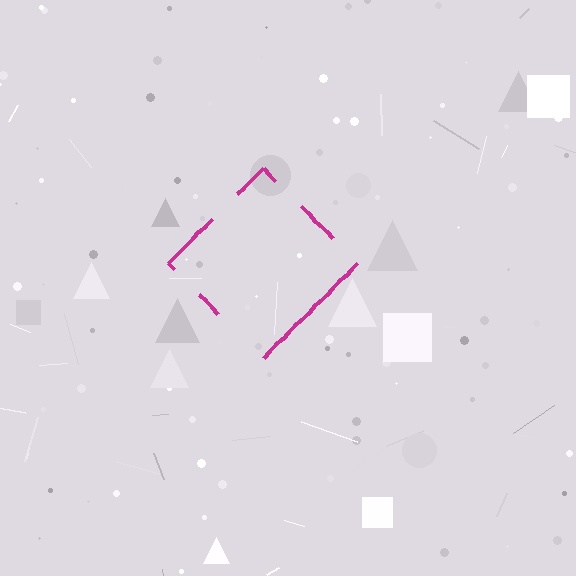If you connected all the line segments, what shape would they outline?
They would outline a diamond.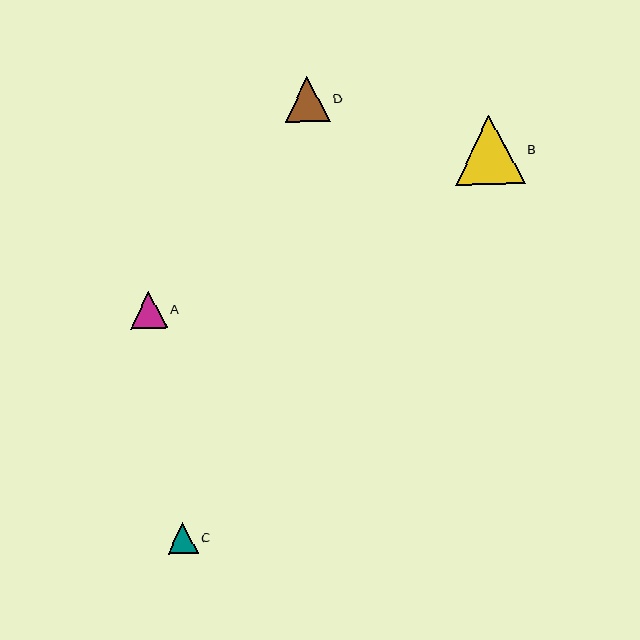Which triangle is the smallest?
Triangle C is the smallest with a size of approximately 31 pixels.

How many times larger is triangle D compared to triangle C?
Triangle D is approximately 1.4 times the size of triangle C.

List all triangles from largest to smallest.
From largest to smallest: B, D, A, C.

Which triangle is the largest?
Triangle B is the largest with a size of approximately 69 pixels.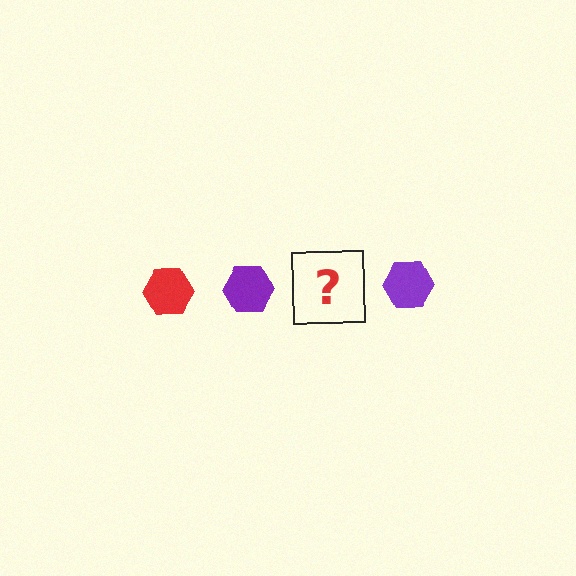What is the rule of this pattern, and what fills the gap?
The rule is that the pattern cycles through red, purple hexagons. The gap should be filled with a red hexagon.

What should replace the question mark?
The question mark should be replaced with a red hexagon.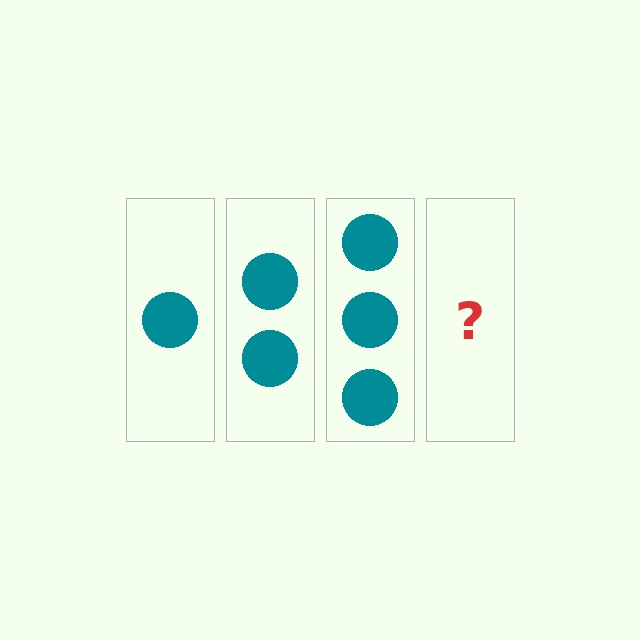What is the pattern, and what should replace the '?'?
The pattern is that each step adds one more circle. The '?' should be 4 circles.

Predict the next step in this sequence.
The next step is 4 circles.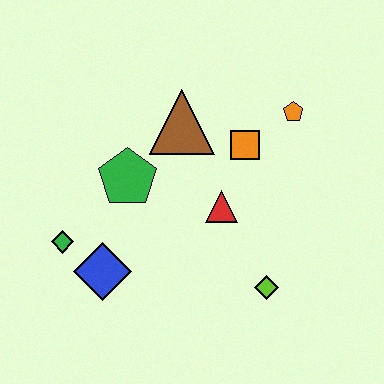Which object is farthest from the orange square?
The green diamond is farthest from the orange square.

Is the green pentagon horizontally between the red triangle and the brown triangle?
No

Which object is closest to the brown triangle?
The orange square is closest to the brown triangle.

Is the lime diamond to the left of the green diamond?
No